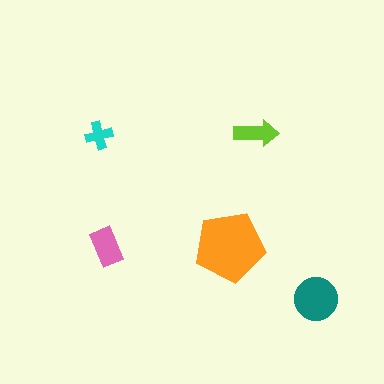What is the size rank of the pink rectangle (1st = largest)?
3rd.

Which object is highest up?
The lime arrow is topmost.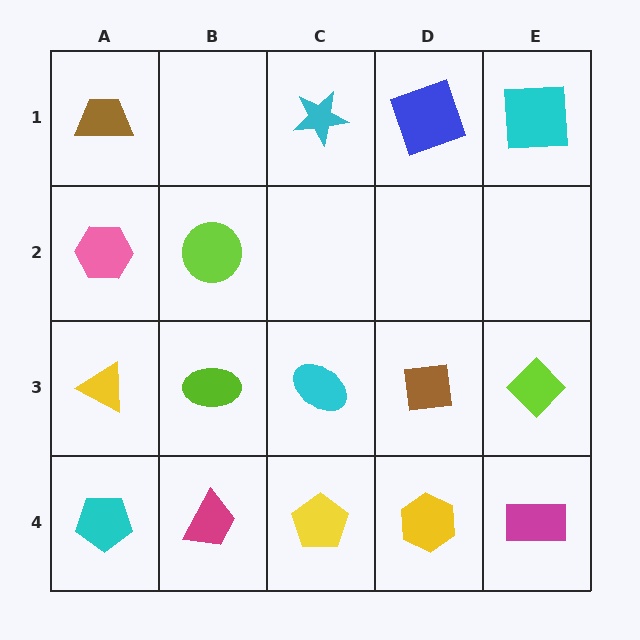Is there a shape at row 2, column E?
No, that cell is empty.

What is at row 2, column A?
A pink hexagon.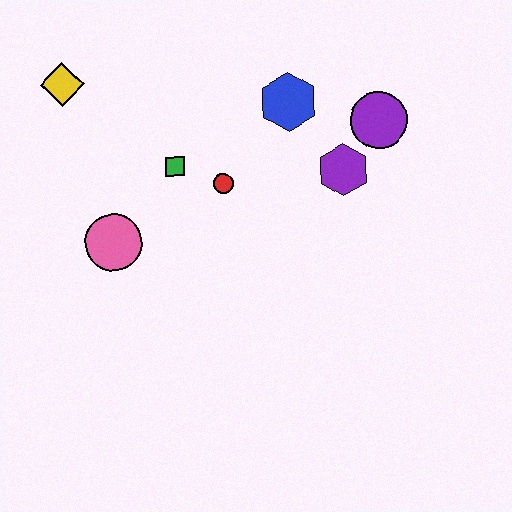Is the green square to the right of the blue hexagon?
No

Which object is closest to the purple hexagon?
The purple circle is closest to the purple hexagon.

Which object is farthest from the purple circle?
The yellow diamond is farthest from the purple circle.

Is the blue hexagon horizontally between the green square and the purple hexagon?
Yes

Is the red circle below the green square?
Yes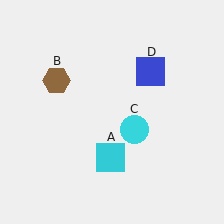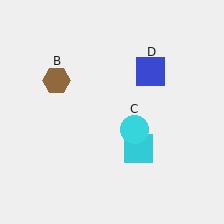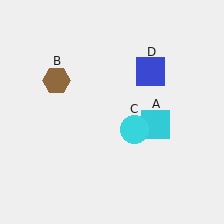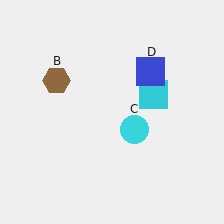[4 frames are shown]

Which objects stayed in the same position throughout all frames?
Brown hexagon (object B) and cyan circle (object C) and blue square (object D) remained stationary.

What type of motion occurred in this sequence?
The cyan square (object A) rotated counterclockwise around the center of the scene.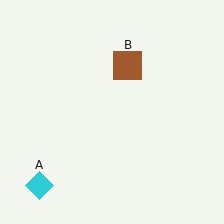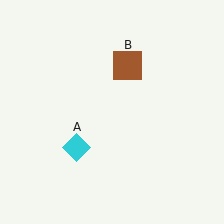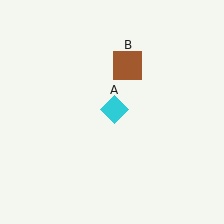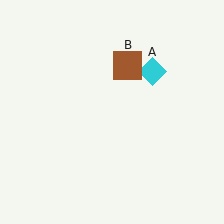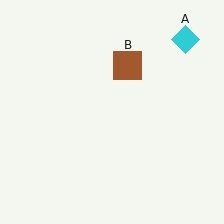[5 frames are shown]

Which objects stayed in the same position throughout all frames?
Brown square (object B) remained stationary.